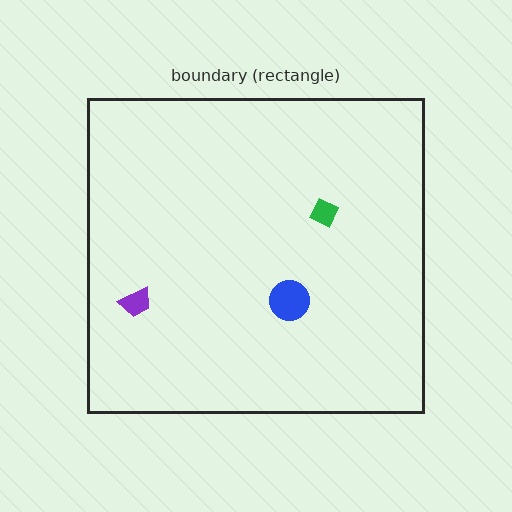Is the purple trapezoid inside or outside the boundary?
Inside.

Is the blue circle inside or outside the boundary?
Inside.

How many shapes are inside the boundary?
3 inside, 0 outside.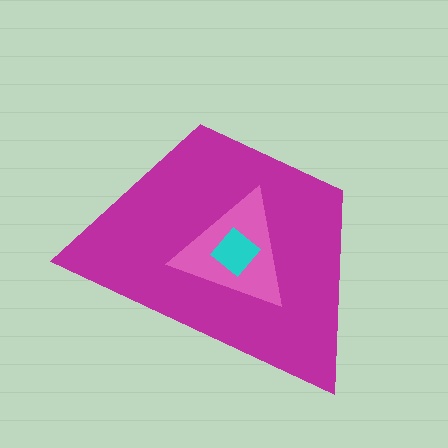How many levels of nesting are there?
3.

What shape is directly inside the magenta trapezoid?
The pink triangle.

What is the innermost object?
The cyan diamond.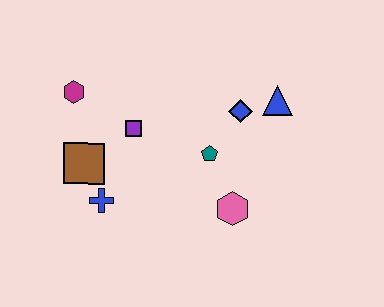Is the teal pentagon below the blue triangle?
Yes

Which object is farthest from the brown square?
The blue triangle is farthest from the brown square.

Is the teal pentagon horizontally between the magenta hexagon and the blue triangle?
Yes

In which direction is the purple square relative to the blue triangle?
The purple square is to the left of the blue triangle.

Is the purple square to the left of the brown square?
No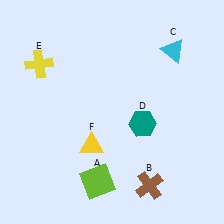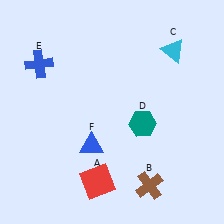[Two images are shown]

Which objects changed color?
A changed from lime to red. E changed from yellow to blue. F changed from yellow to blue.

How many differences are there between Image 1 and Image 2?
There are 3 differences between the two images.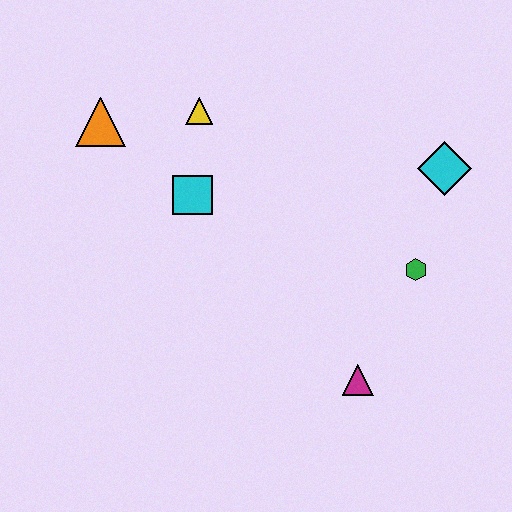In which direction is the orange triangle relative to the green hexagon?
The orange triangle is to the left of the green hexagon.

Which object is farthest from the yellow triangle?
The magenta triangle is farthest from the yellow triangle.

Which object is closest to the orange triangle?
The yellow triangle is closest to the orange triangle.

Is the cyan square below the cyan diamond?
Yes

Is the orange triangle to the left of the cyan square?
Yes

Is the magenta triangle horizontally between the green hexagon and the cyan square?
Yes